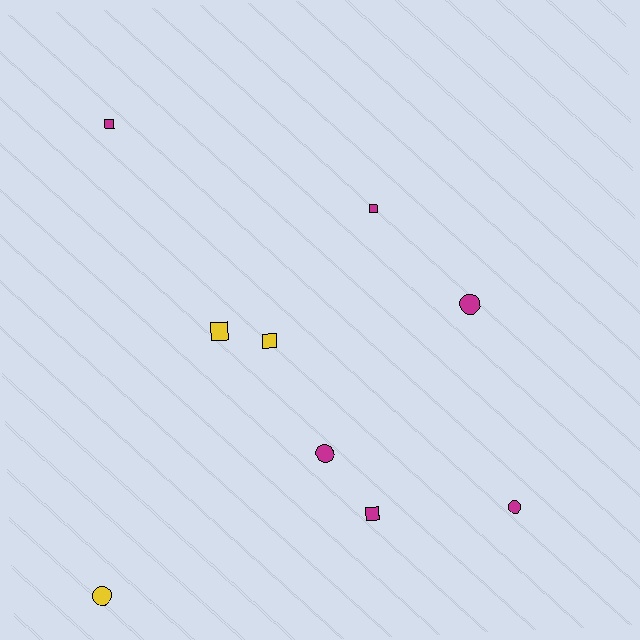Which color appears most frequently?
Magenta, with 6 objects.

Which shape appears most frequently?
Square, with 5 objects.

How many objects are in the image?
There are 9 objects.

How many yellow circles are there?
There is 1 yellow circle.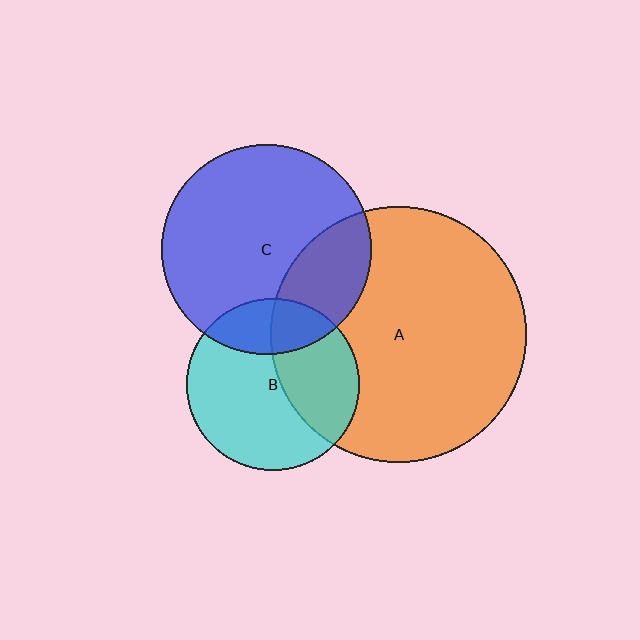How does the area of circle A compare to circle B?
Approximately 2.2 times.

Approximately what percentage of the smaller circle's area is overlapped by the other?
Approximately 40%.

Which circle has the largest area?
Circle A (orange).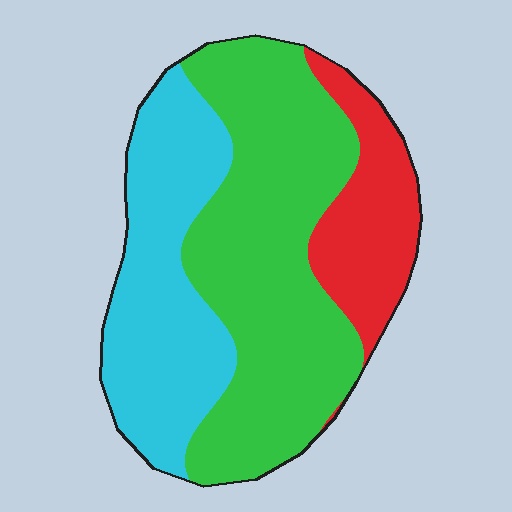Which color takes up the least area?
Red, at roughly 20%.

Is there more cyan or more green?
Green.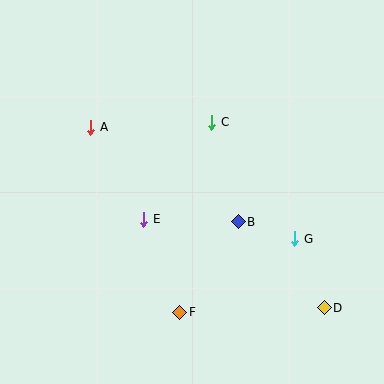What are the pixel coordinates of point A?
Point A is at (91, 127).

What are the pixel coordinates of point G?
Point G is at (295, 239).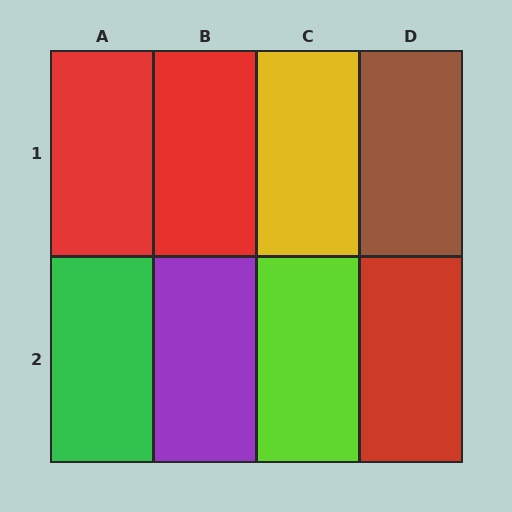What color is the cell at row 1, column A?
Red.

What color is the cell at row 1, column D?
Brown.